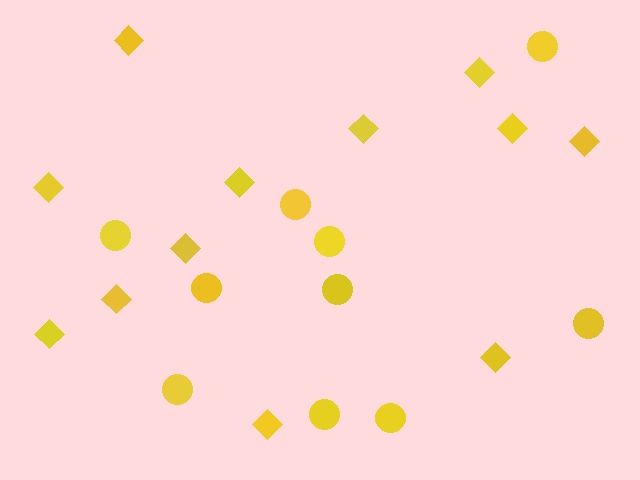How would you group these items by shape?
There are 2 groups: one group of circles (10) and one group of diamonds (12).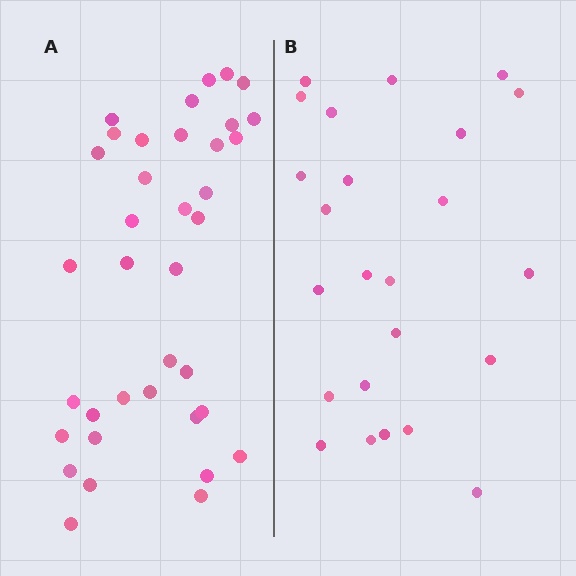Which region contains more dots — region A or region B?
Region A (the left region) has more dots.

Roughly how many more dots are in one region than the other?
Region A has approximately 15 more dots than region B.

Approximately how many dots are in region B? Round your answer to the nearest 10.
About 20 dots. (The exact count is 24, which rounds to 20.)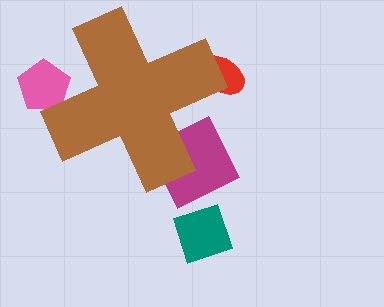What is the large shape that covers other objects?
A brown cross.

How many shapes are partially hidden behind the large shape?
3 shapes are partially hidden.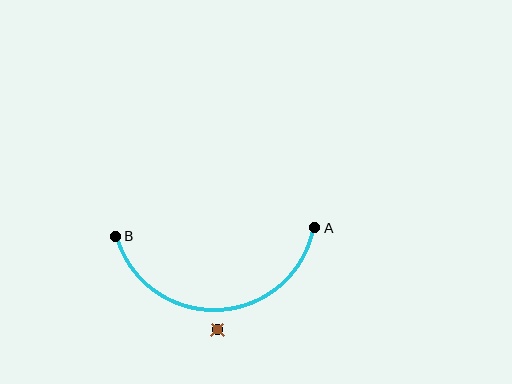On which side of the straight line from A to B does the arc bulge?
The arc bulges below the straight line connecting A and B.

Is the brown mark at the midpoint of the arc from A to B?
No — the brown mark does not lie on the arc at all. It sits slightly outside the curve.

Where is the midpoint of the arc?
The arc midpoint is the point on the curve farthest from the straight line joining A and B. It sits below that line.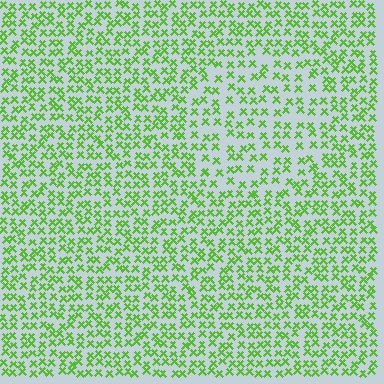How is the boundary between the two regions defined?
The boundary is defined by a change in element density (approximately 1.6x ratio). All elements are the same color, size, and shape.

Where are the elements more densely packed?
The elements are more densely packed outside the circle boundary.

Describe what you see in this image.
The image contains small lime elements arranged at two different densities. A circle-shaped region is visible where the elements are less densely packed than the surrounding area.